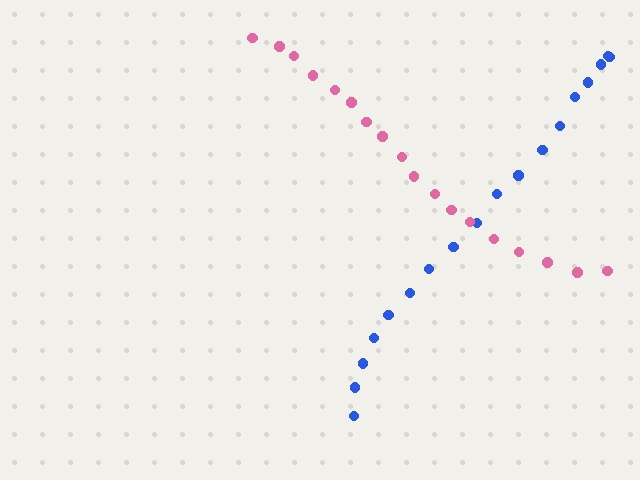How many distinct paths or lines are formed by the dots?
There are 2 distinct paths.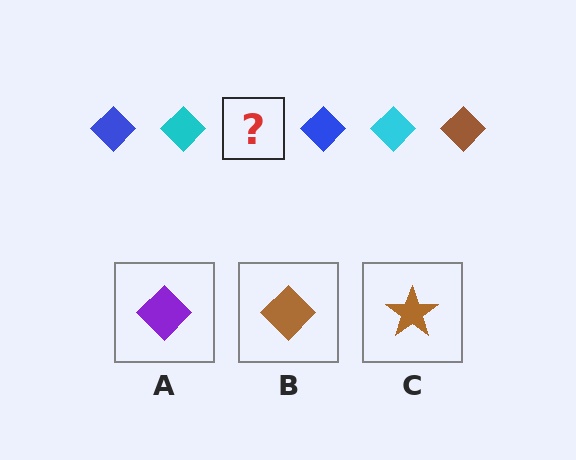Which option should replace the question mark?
Option B.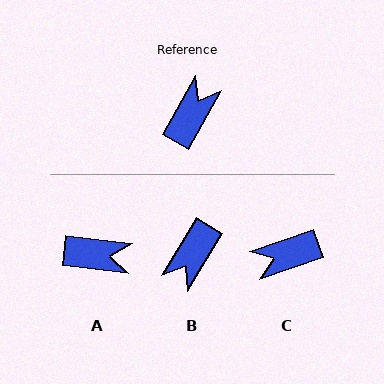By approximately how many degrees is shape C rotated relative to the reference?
Approximately 138 degrees counter-clockwise.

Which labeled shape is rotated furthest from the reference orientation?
B, about 178 degrees away.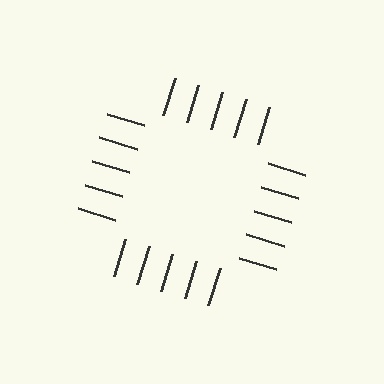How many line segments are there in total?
20 — 5 along each of the 4 edges.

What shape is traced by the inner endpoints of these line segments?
An illusory square — the line segments terminate on its edges but no continuous stroke is drawn.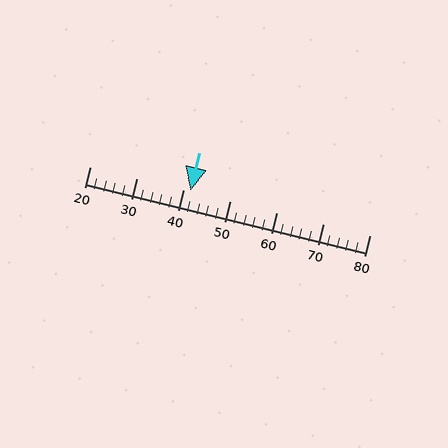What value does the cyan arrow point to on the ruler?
The cyan arrow points to approximately 42.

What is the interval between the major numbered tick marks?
The major tick marks are spaced 10 units apart.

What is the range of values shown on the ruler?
The ruler shows values from 20 to 80.